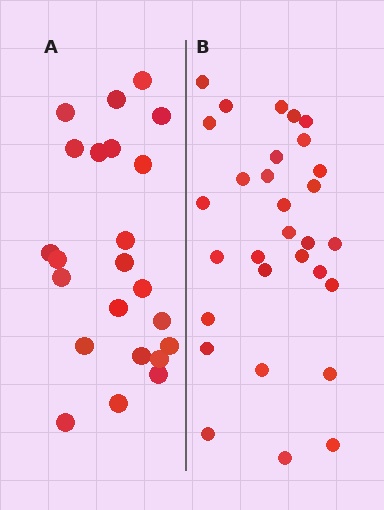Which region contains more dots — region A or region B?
Region B (the right region) has more dots.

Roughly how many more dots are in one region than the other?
Region B has roughly 8 or so more dots than region A.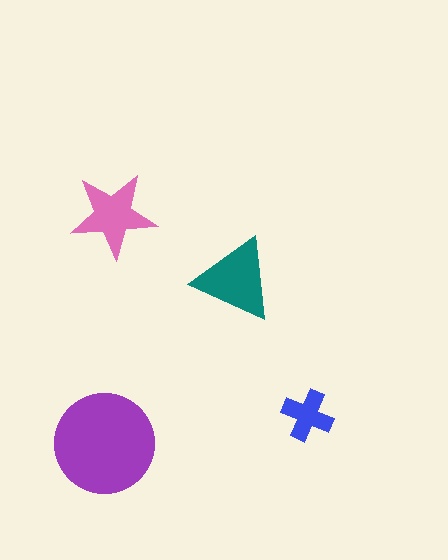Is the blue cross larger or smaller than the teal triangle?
Smaller.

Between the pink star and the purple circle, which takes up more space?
The purple circle.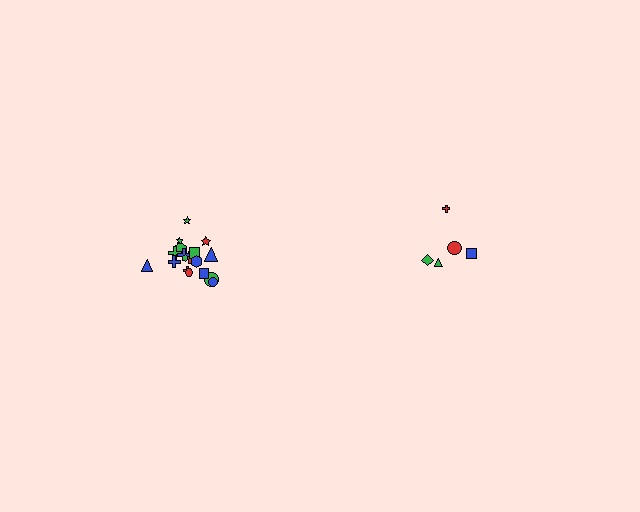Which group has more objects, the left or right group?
The left group.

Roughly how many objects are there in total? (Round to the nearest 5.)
Roughly 25 objects in total.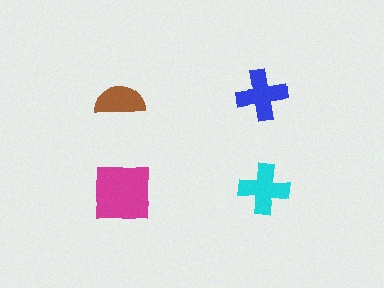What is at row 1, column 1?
A brown semicircle.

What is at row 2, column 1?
A magenta square.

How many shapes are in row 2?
2 shapes.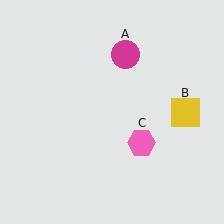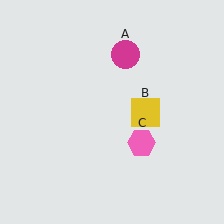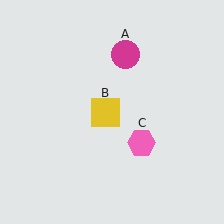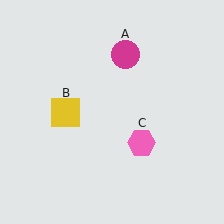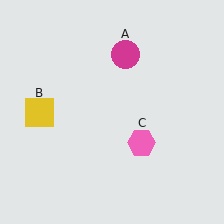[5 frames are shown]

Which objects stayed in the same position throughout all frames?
Magenta circle (object A) and pink hexagon (object C) remained stationary.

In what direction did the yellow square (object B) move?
The yellow square (object B) moved left.